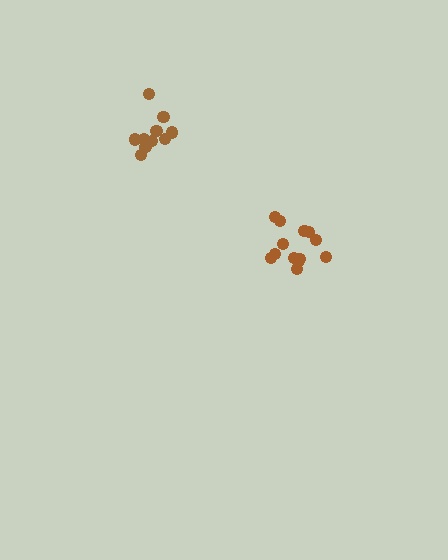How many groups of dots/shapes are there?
There are 2 groups.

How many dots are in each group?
Group 1: 10 dots, Group 2: 13 dots (23 total).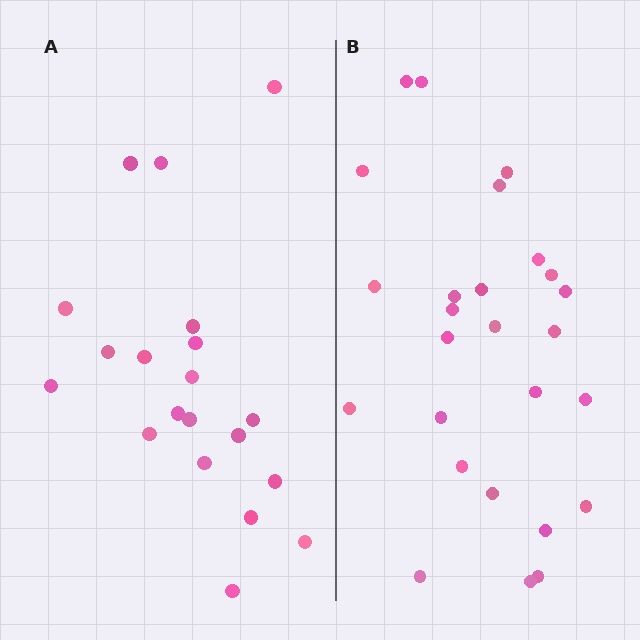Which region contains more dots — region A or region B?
Region B (the right region) has more dots.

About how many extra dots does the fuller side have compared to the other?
Region B has about 6 more dots than region A.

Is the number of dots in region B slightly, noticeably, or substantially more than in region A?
Region B has noticeably more, but not dramatically so. The ratio is roughly 1.3 to 1.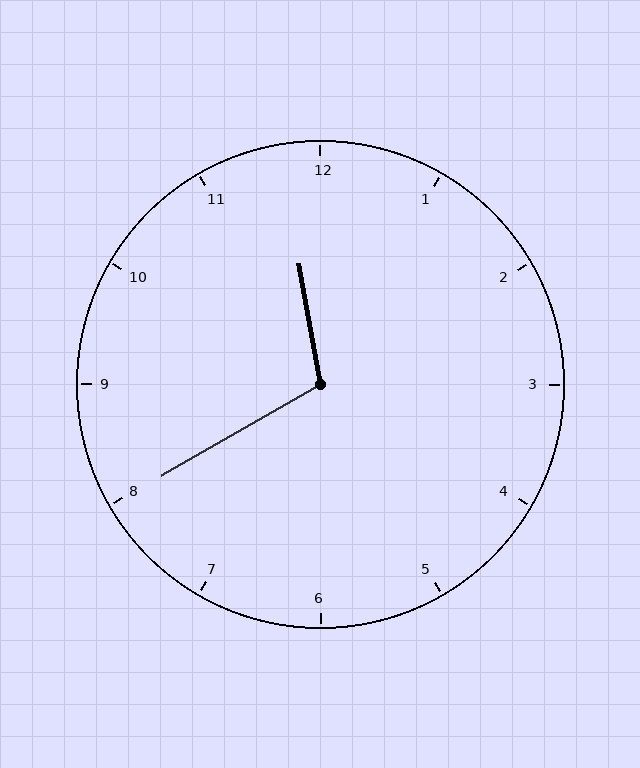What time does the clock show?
11:40.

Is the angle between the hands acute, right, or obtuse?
It is obtuse.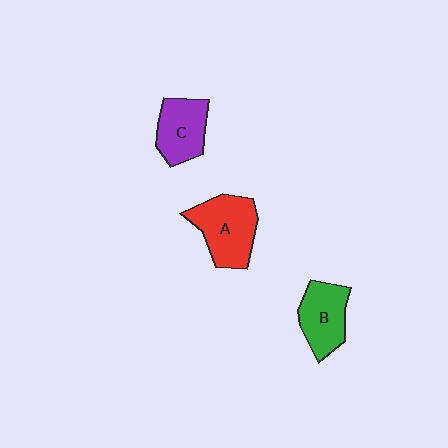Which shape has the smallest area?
Shape C (purple).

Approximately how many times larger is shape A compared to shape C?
Approximately 1.3 times.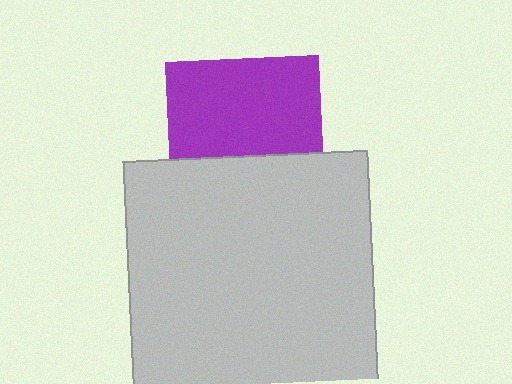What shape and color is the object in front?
The object in front is a light gray rectangle.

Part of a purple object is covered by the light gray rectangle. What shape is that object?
It is a square.